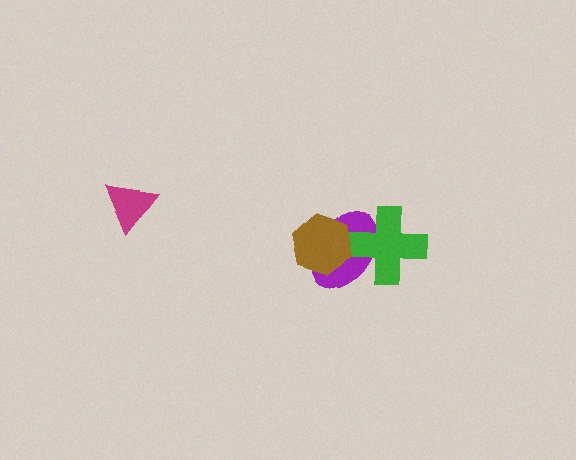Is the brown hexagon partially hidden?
No, no other shape covers it.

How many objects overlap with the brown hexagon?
1 object overlaps with the brown hexagon.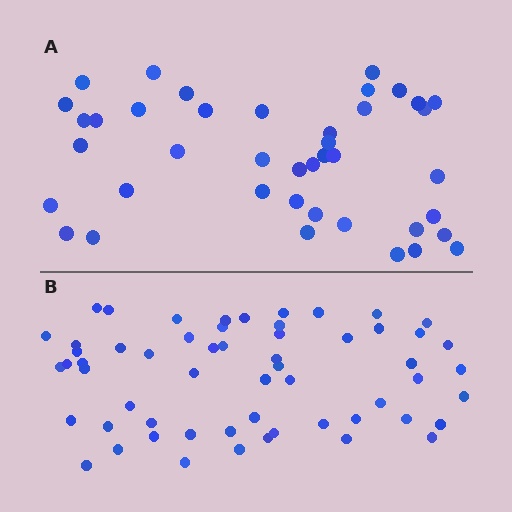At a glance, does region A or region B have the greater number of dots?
Region B (the bottom region) has more dots.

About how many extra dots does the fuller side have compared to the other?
Region B has approximately 15 more dots than region A.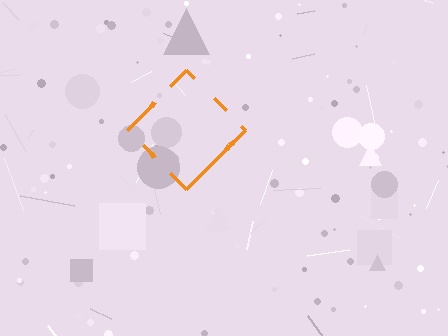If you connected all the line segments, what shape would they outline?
They would outline a diamond.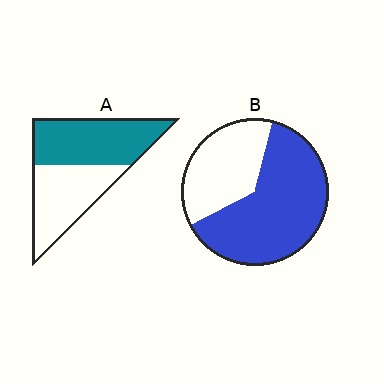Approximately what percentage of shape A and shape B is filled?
A is approximately 55% and B is approximately 65%.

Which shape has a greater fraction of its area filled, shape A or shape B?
Shape B.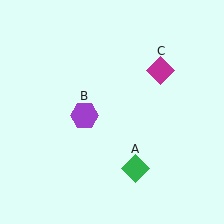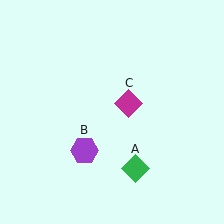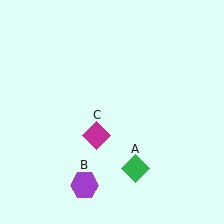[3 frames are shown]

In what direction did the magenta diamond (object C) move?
The magenta diamond (object C) moved down and to the left.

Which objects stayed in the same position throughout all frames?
Green diamond (object A) remained stationary.